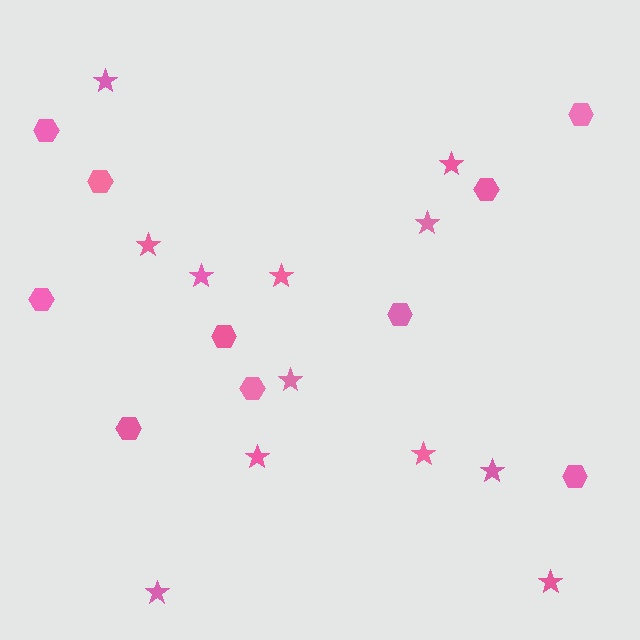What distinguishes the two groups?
There are 2 groups: one group of hexagons (10) and one group of stars (12).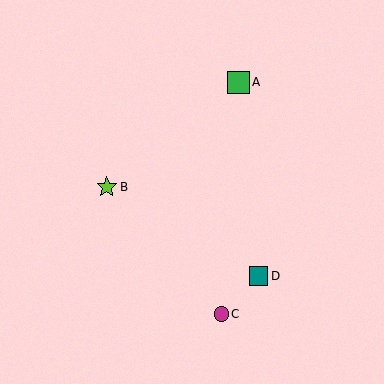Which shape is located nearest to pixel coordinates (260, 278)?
The teal square (labeled D) at (259, 276) is nearest to that location.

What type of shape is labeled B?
Shape B is a lime star.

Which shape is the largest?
The green square (labeled A) is the largest.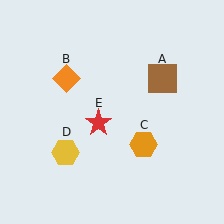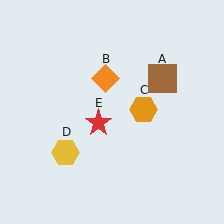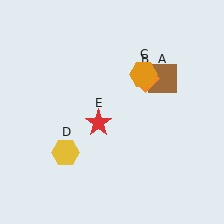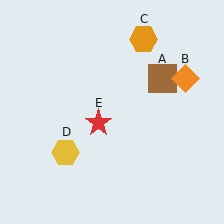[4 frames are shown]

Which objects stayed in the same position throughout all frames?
Brown square (object A) and yellow hexagon (object D) and red star (object E) remained stationary.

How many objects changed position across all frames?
2 objects changed position: orange diamond (object B), orange hexagon (object C).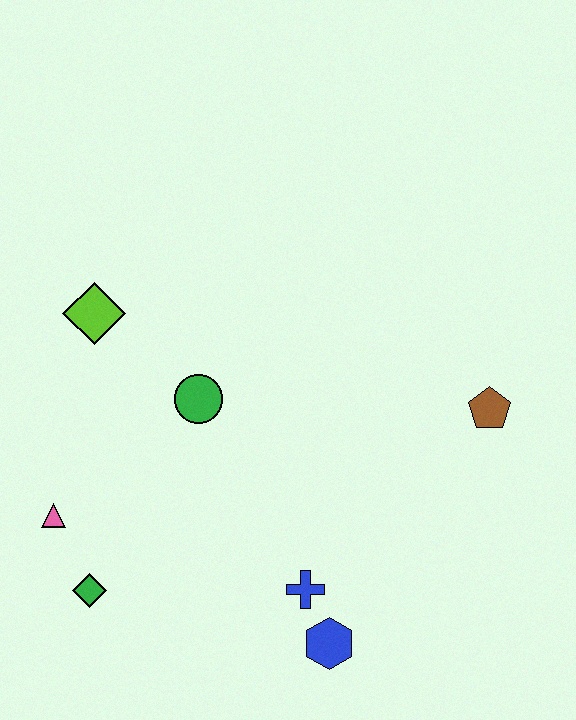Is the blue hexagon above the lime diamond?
No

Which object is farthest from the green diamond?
The brown pentagon is farthest from the green diamond.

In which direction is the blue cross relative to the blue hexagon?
The blue cross is above the blue hexagon.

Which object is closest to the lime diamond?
The green circle is closest to the lime diamond.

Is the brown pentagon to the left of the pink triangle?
No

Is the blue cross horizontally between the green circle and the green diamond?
No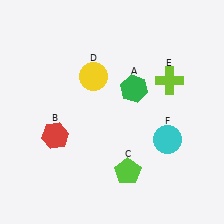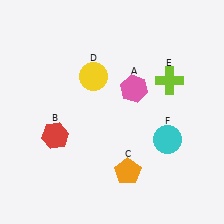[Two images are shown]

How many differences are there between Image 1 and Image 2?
There are 2 differences between the two images.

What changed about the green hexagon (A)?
In Image 1, A is green. In Image 2, it changed to pink.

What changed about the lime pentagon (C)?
In Image 1, C is lime. In Image 2, it changed to orange.